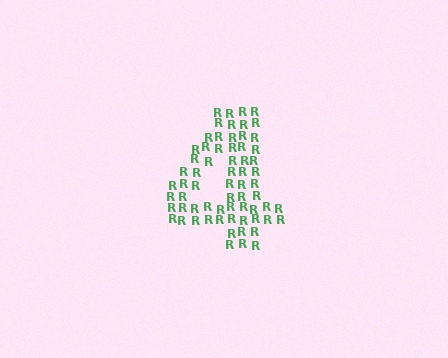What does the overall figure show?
The overall figure shows the digit 4.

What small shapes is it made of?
It is made of small letter R's.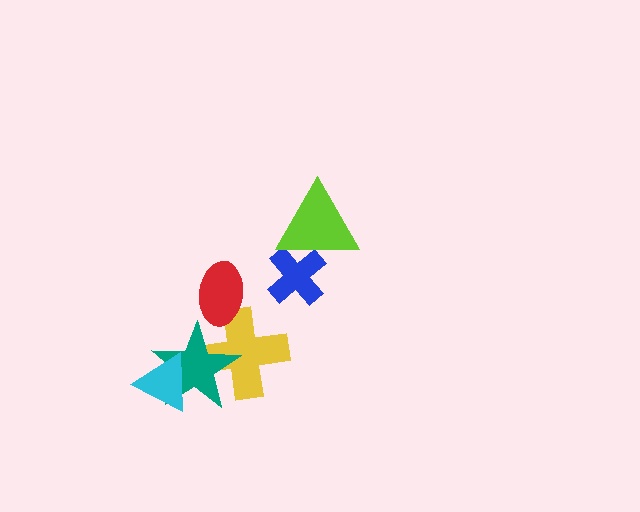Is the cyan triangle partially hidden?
No, no other shape covers it.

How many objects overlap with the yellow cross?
2 objects overlap with the yellow cross.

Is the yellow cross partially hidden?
Yes, it is partially covered by another shape.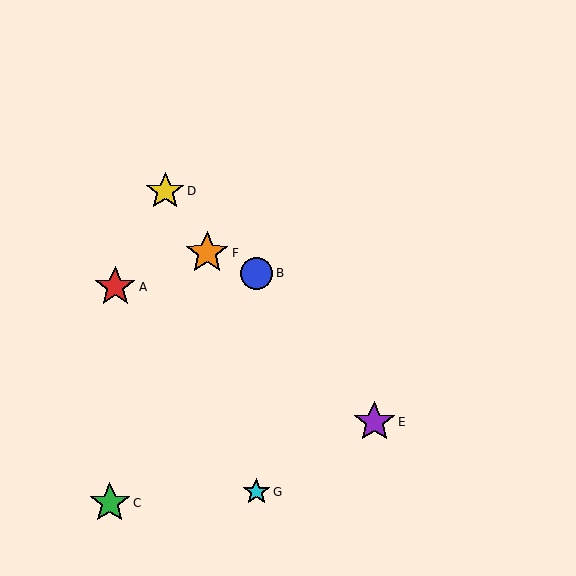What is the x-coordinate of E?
Object E is at x≈374.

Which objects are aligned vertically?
Objects B, G are aligned vertically.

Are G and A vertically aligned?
No, G is at x≈256 and A is at x≈115.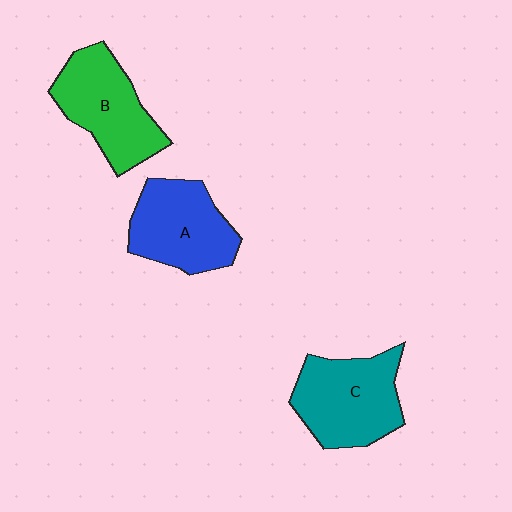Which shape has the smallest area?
Shape A (blue).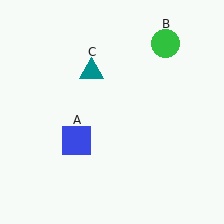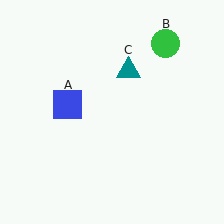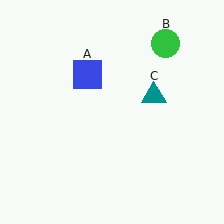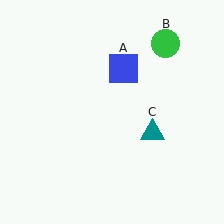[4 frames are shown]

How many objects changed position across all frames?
2 objects changed position: blue square (object A), teal triangle (object C).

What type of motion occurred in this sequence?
The blue square (object A), teal triangle (object C) rotated clockwise around the center of the scene.